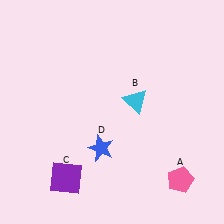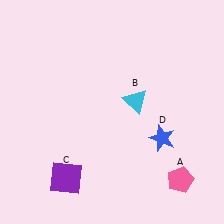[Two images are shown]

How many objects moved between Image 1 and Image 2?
1 object moved between the two images.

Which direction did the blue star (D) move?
The blue star (D) moved right.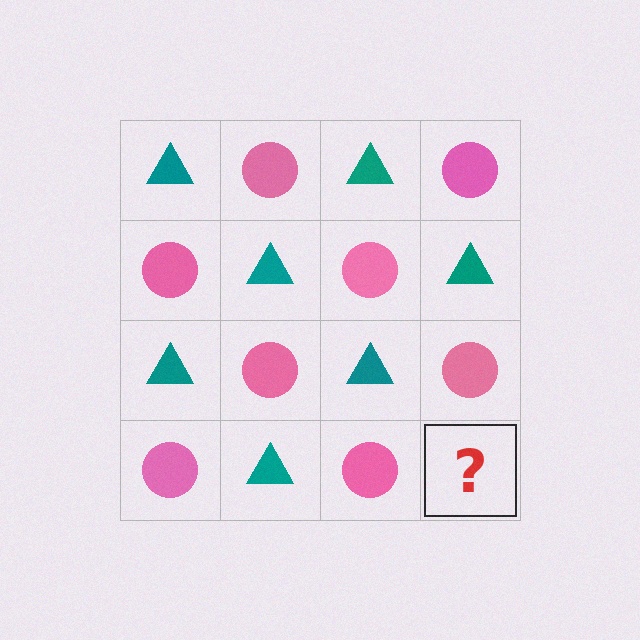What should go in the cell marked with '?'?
The missing cell should contain a teal triangle.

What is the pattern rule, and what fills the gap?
The rule is that it alternates teal triangle and pink circle in a checkerboard pattern. The gap should be filled with a teal triangle.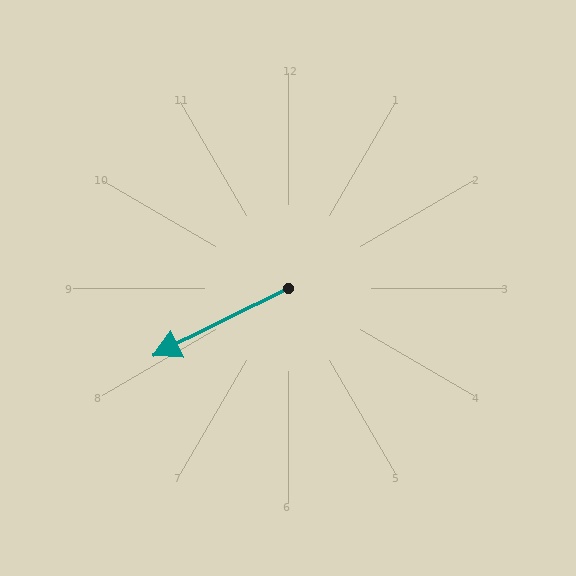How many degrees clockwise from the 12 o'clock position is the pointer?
Approximately 243 degrees.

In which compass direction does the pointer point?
Southwest.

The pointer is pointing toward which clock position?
Roughly 8 o'clock.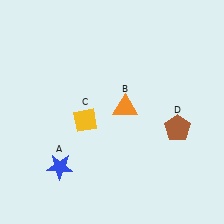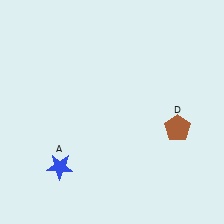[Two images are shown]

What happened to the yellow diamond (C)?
The yellow diamond (C) was removed in Image 2. It was in the bottom-left area of Image 1.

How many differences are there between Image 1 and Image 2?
There are 2 differences between the two images.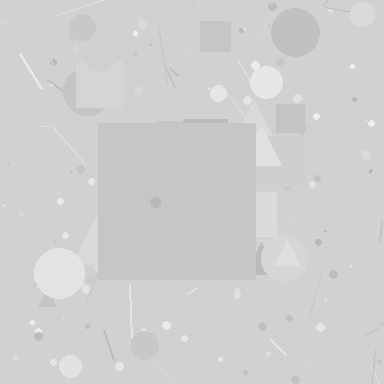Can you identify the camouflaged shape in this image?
The camouflaged shape is a square.